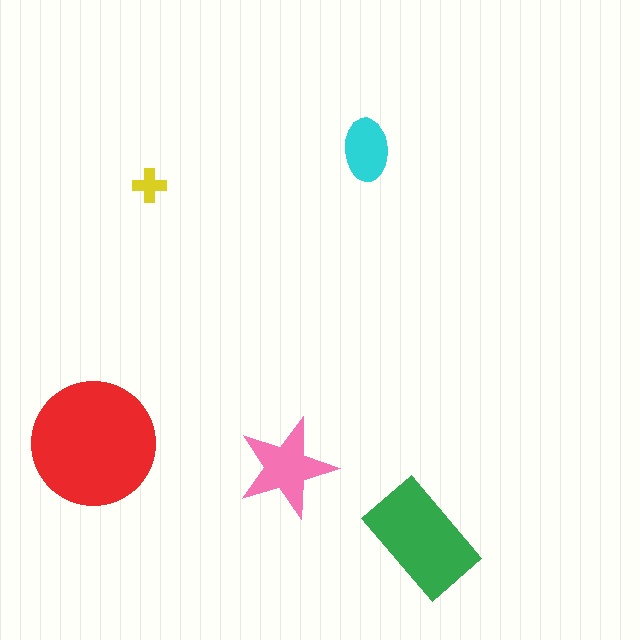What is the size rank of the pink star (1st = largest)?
3rd.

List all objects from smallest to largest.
The yellow cross, the cyan ellipse, the pink star, the green rectangle, the red circle.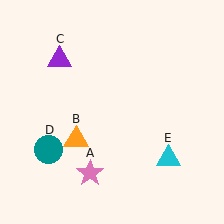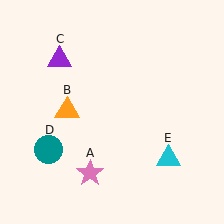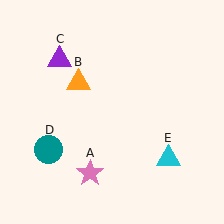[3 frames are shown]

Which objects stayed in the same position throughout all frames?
Pink star (object A) and purple triangle (object C) and teal circle (object D) and cyan triangle (object E) remained stationary.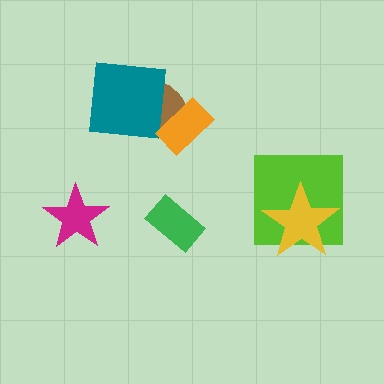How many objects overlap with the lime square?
1 object overlaps with the lime square.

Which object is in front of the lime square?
The yellow star is in front of the lime square.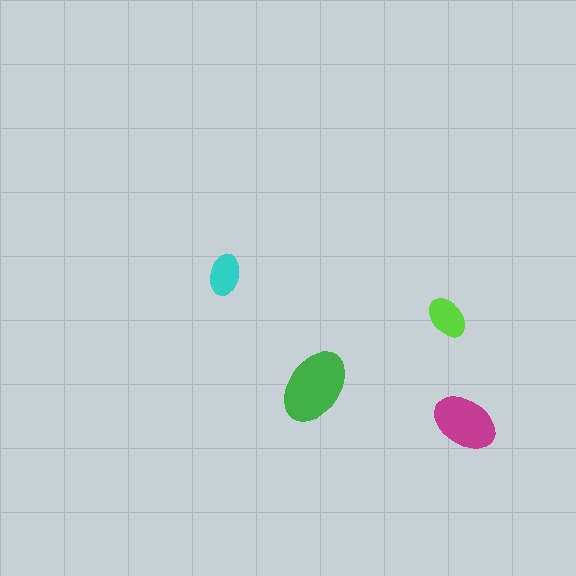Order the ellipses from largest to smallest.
the green one, the magenta one, the lime one, the cyan one.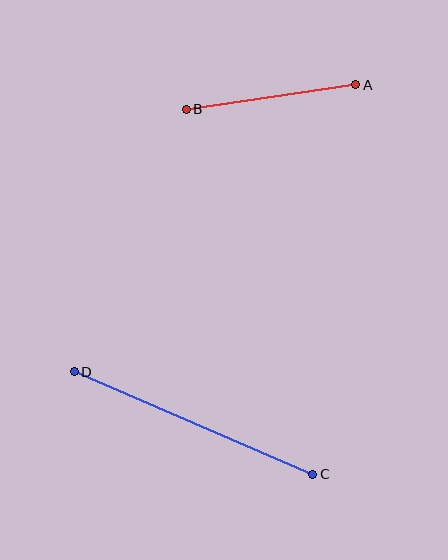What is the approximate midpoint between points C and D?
The midpoint is at approximately (194, 423) pixels.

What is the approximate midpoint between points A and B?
The midpoint is at approximately (271, 97) pixels.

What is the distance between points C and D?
The distance is approximately 260 pixels.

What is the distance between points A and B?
The distance is approximately 171 pixels.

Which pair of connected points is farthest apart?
Points C and D are farthest apart.